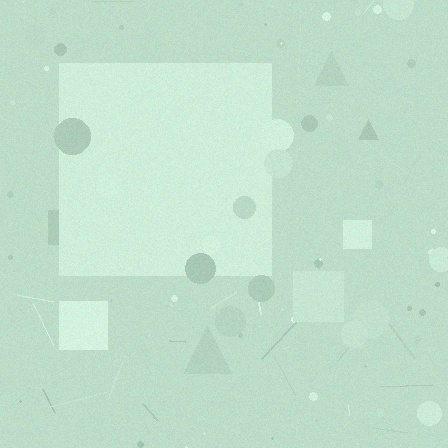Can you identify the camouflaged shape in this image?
The camouflaged shape is a square.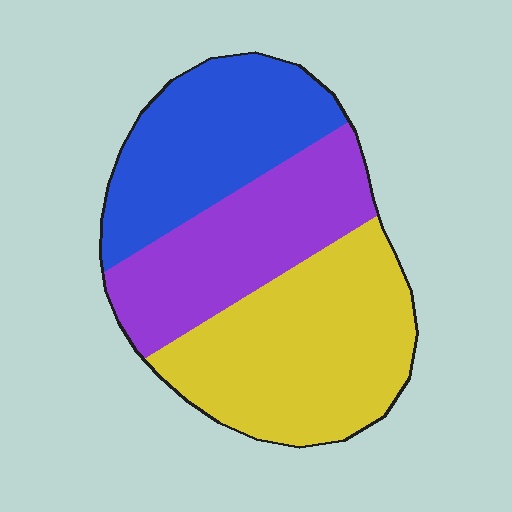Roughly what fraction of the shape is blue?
Blue covers roughly 30% of the shape.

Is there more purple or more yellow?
Yellow.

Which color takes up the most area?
Yellow, at roughly 40%.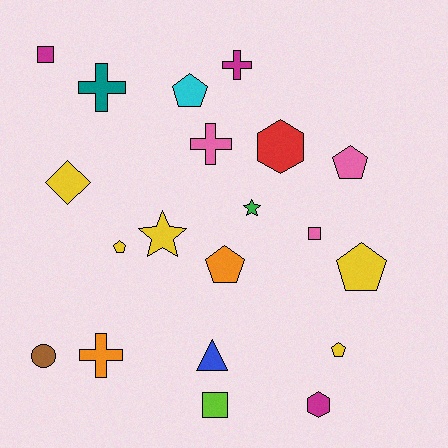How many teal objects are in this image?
There is 1 teal object.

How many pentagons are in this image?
There are 6 pentagons.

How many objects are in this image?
There are 20 objects.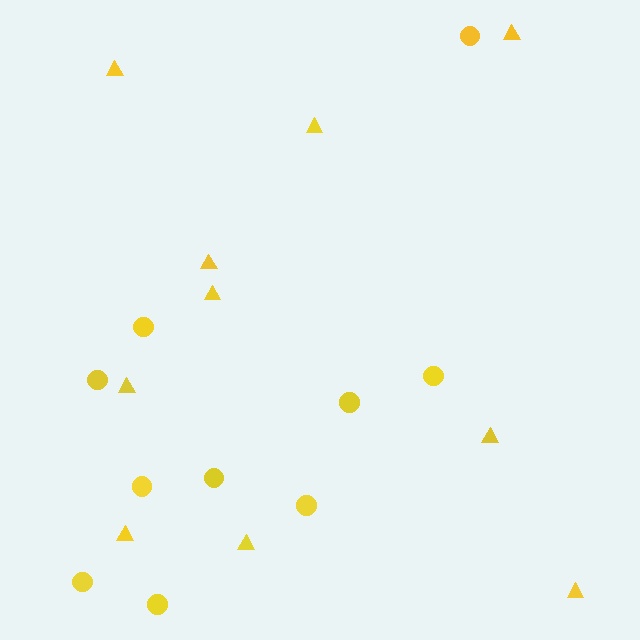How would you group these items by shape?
There are 2 groups: one group of circles (10) and one group of triangles (10).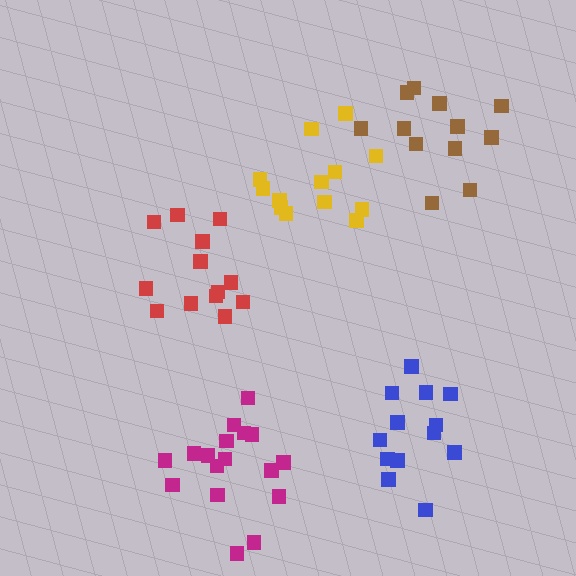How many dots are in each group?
Group 1: 17 dots, Group 2: 13 dots, Group 3: 13 dots, Group 4: 13 dots, Group 5: 12 dots (68 total).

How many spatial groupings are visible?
There are 5 spatial groupings.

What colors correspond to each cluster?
The clusters are colored: magenta, yellow, red, blue, brown.